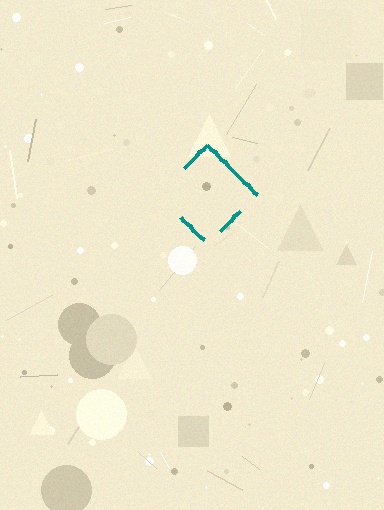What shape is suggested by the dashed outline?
The dashed outline suggests a diamond.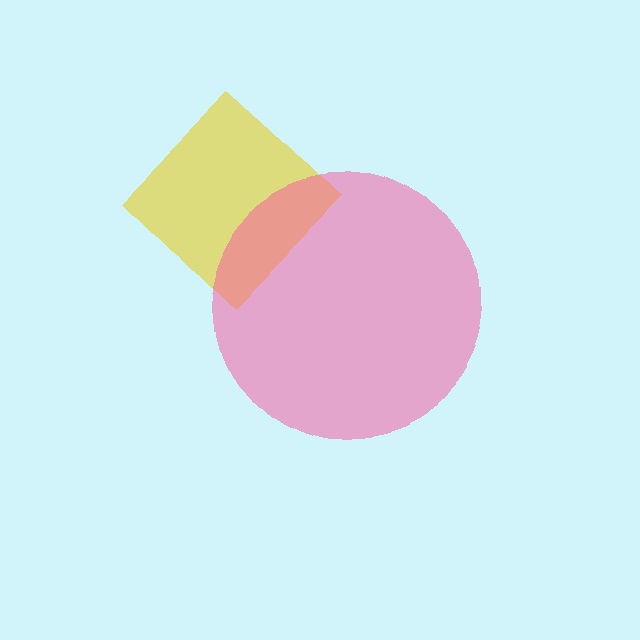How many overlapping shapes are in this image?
There are 2 overlapping shapes in the image.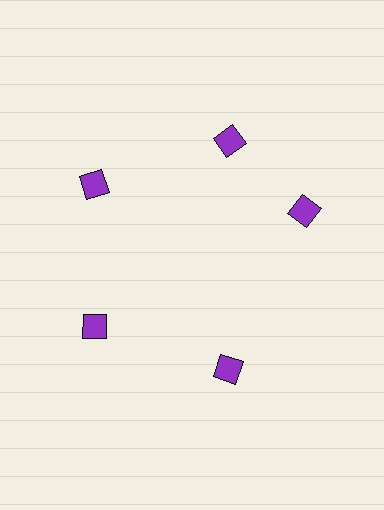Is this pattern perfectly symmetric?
No. The 5 purple squares are arranged in a ring, but one element near the 3 o'clock position is rotated out of alignment along the ring, breaking the 5-fold rotational symmetry.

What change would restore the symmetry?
The symmetry would be restored by rotating it back into even spacing with its neighbors so that all 5 squares sit at equal angles and equal distance from the center.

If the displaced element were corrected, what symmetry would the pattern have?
It would have 5-fold rotational symmetry — the pattern would map onto itself every 72 degrees.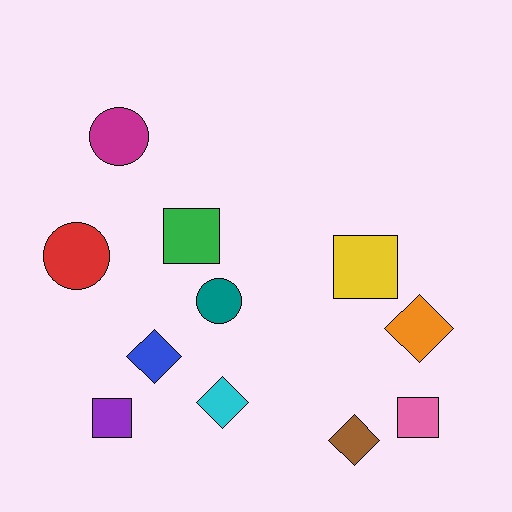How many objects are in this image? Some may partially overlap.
There are 11 objects.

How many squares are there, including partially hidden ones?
There are 4 squares.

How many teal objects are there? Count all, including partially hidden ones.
There is 1 teal object.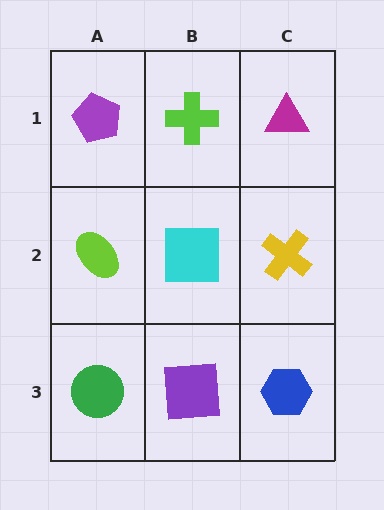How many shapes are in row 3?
3 shapes.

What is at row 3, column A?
A green circle.